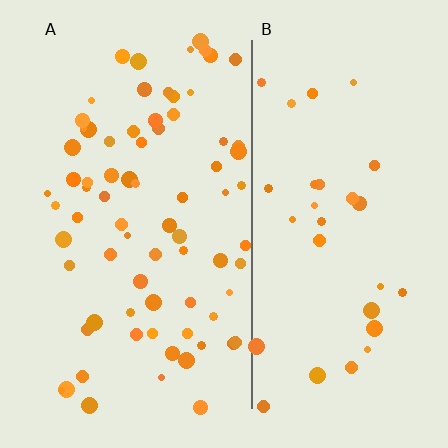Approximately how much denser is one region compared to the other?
Approximately 2.4× — region A over region B.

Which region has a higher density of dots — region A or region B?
A (the left).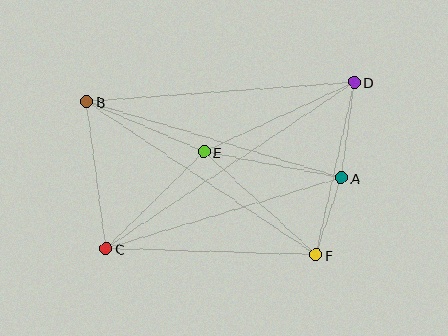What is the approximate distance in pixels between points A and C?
The distance between A and C is approximately 246 pixels.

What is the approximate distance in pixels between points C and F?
The distance between C and F is approximately 210 pixels.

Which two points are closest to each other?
Points A and F are closest to each other.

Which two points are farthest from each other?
Points C and D are farthest from each other.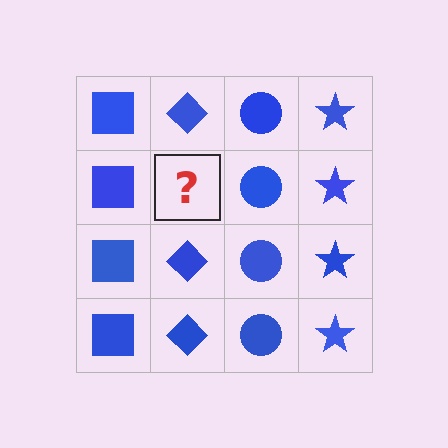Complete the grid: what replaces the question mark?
The question mark should be replaced with a blue diamond.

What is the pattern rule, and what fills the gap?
The rule is that each column has a consistent shape. The gap should be filled with a blue diamond.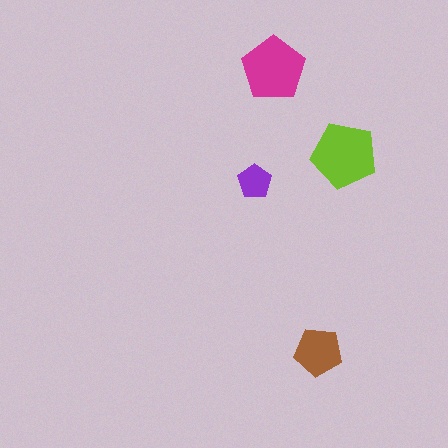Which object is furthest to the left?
The purple pentagon is leftmost.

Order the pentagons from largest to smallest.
the lime one, the magenta one, the brown one, the purple one.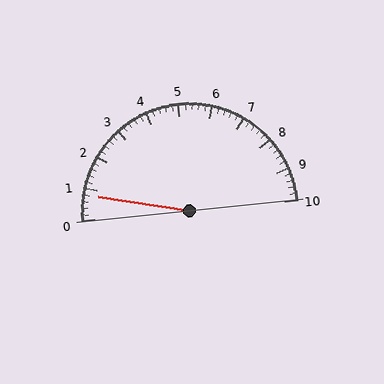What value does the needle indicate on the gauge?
The needle indicates approximately 0.8.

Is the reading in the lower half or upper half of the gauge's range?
The reading is in the lower half of the range (0 to 10).